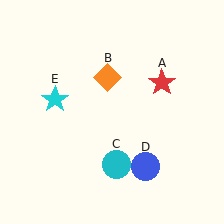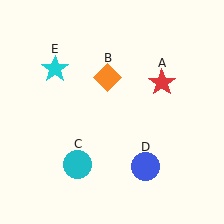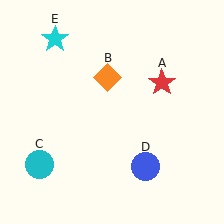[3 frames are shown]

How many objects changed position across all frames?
2 objects changed position: cyan circle (object C), cyan star (object E).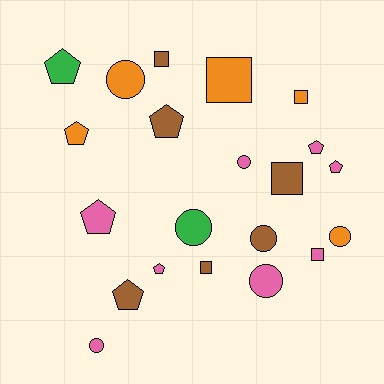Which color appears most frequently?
Pink, with 8 objects.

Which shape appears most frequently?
Pentagon, with 8 objects.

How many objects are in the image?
There are 21 objects.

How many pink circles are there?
There are 3 pink circles.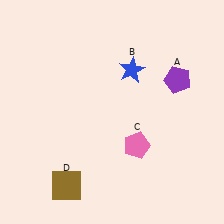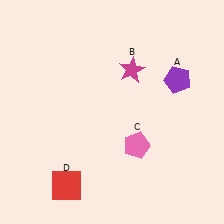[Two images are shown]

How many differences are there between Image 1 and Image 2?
There are 2 differences between the two images.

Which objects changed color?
B changed from blue to magenta. D changed from brown to red.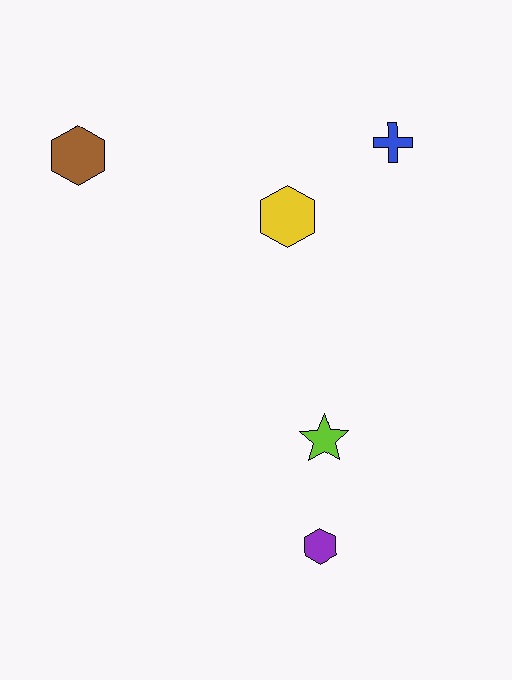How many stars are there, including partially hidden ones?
There is 1 star.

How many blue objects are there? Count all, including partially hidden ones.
There is 1 blue object.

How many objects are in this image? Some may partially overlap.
There are 5 objects.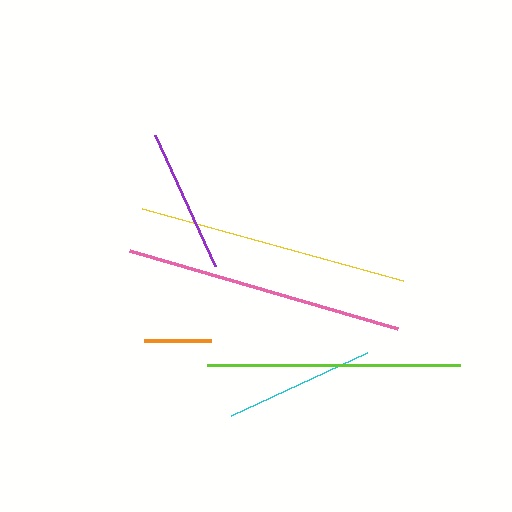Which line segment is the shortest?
The orange line is the shortest at approximately 67 pixels.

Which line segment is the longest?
The pink line is the longest at approximately 279 pixels.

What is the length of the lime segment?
The lime segment is approximately 253 pixels long.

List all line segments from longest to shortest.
From longest to shortest: pink, yellow, lime, cyan, purple, orange.